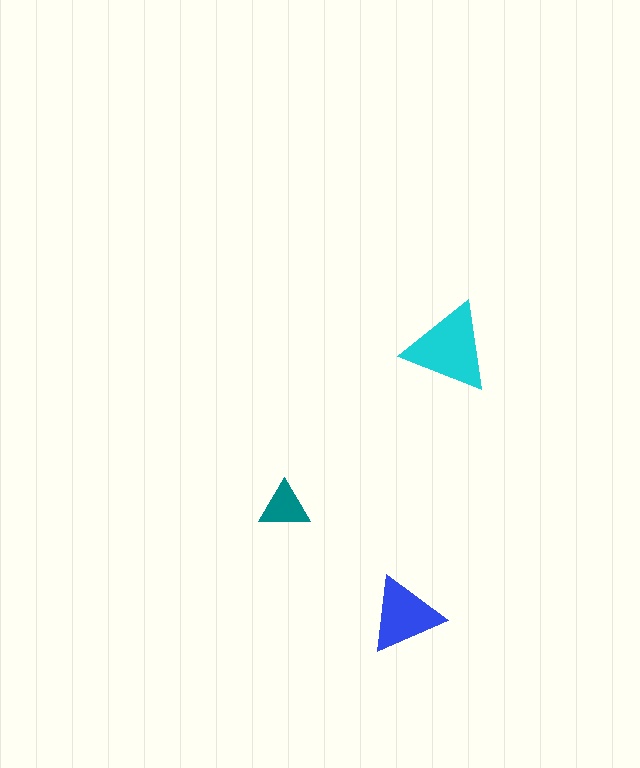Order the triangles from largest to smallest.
the cyan one, the blue one, the teal one.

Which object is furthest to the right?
The cyan triangle is rightmost.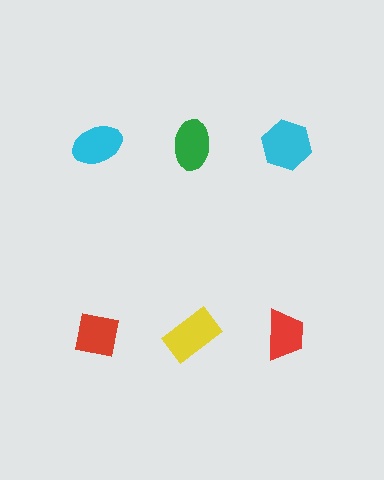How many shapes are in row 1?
3 shapes.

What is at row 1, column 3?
A cyan hexagon.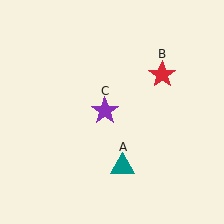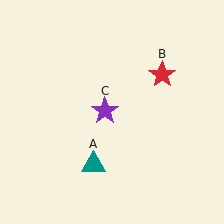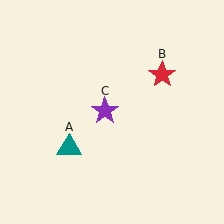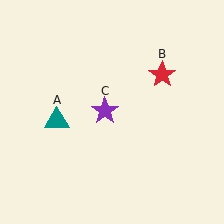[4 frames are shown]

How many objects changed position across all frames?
1 object changed position: teal triangle (object A).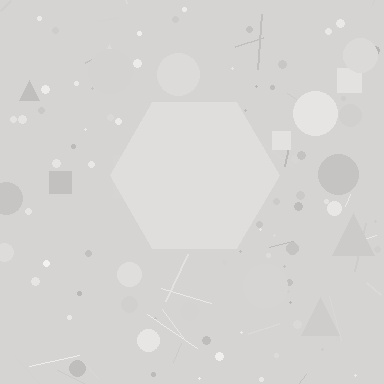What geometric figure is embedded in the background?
A hexagon is embedded in the background.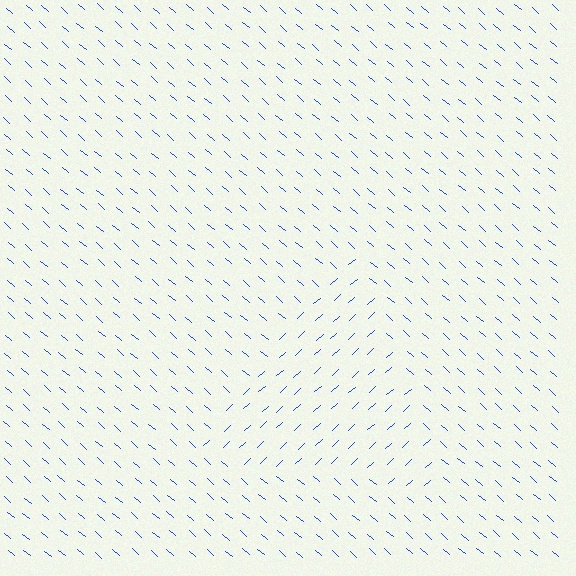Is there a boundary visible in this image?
Yes, there is a texture boundary formed by a change in line orientation.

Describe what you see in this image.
The image is filled with small blue line segments. A triangle region in the image has lines oriented differently from the surrounding lines, creating a visible texture boundary.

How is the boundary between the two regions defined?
The boundary is defined purely by a change in line orientation (approximately 83 degrees difference). All lines are the same color and thickness.